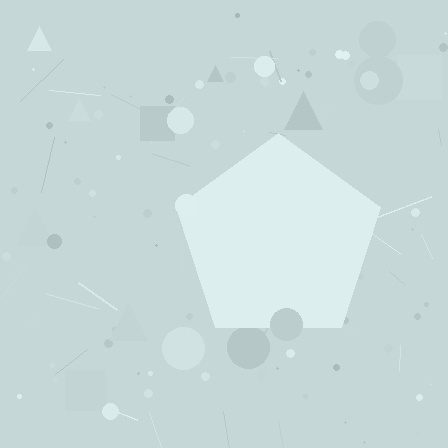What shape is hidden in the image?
A pentagon is hidden in the image.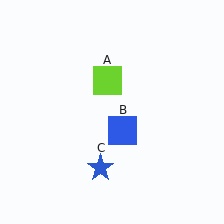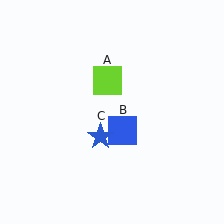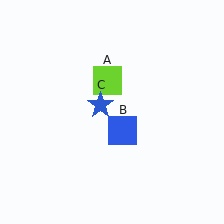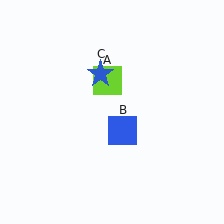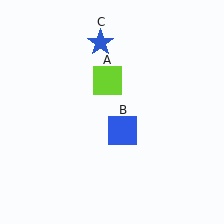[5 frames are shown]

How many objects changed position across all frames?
1 object changed position: blue star (object C).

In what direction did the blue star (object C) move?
The blue star (object C) moved up.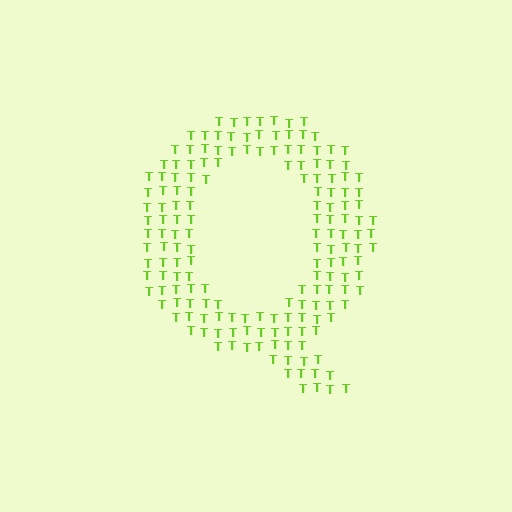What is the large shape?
The large shape is the letter Q.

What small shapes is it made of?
It is made of small letter T's.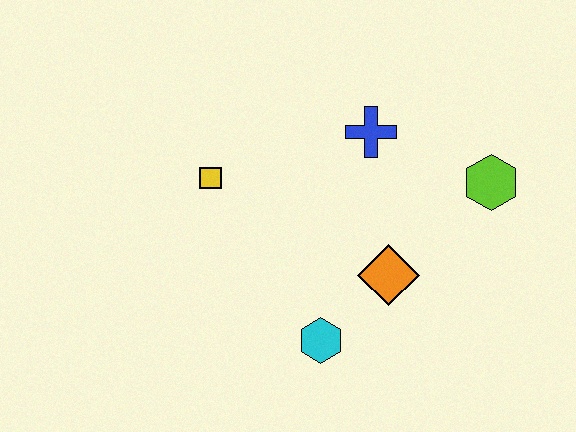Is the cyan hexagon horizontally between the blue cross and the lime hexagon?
No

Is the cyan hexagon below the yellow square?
Yes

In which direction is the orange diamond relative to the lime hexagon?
The orange diamond is to the left of the lime hexagon.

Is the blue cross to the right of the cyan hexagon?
Yes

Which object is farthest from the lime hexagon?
The yellow square is farthest from the lime hexagon.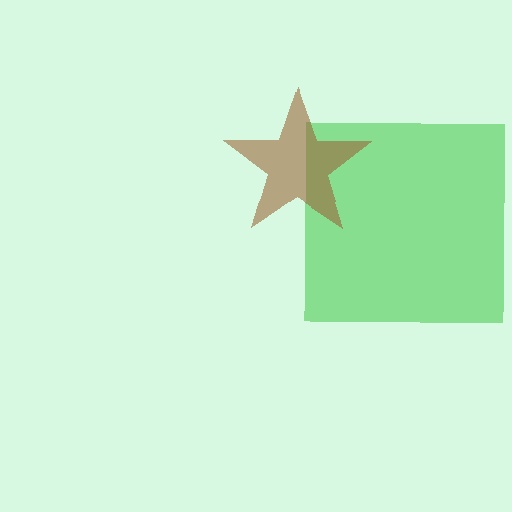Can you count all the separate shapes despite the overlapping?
Yes, there are 2 separate shapes.